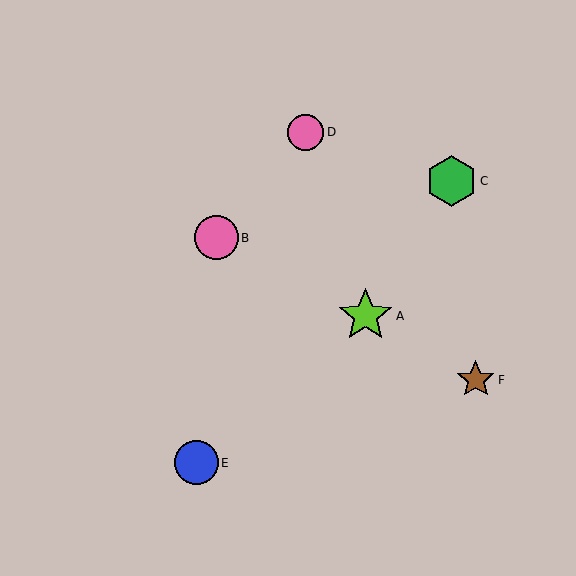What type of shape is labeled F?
Shape F is a brown star.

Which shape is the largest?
The lime star (labeled A) is the largest.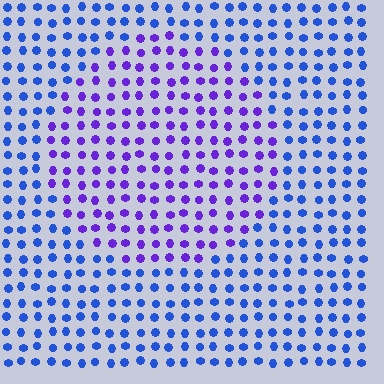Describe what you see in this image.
The image is filled with small blue elements in a uniform arrangement. A circle-shaped region is visible where the elements are tinted to a slightly different hue, forming a subtle color boundary.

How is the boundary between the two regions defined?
The boundary is defined purely by a slight shift in hue (about 40 degrees). Spacing, size, and orientation are identical on both sides.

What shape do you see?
I see a circle.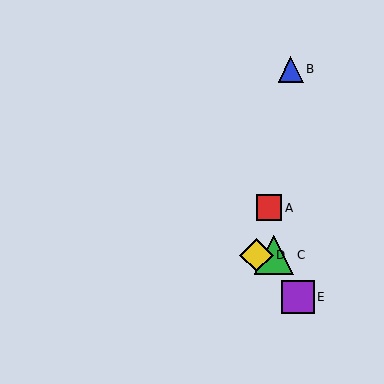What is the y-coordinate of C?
Object C is at y≈255.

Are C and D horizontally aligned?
Yes, both are at y≈255.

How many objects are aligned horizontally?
2 objects (C, D) are aligned horizontally.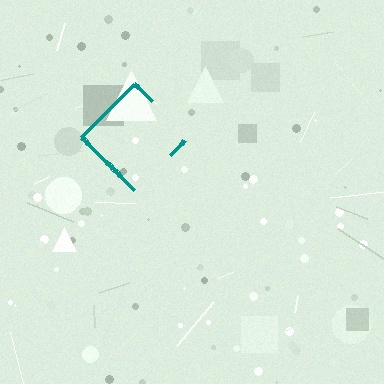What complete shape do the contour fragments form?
The contour fragments form a diamond.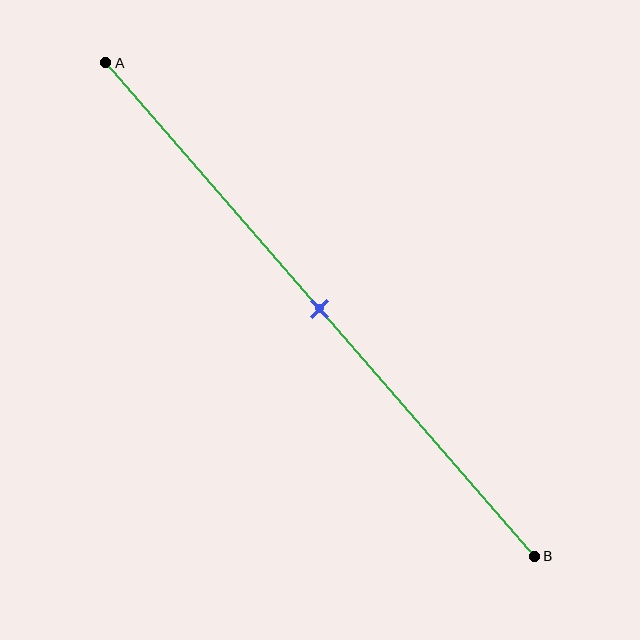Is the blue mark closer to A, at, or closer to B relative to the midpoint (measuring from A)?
The blue mark is approximately at the midpoint of segment AB.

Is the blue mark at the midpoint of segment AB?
Yes, the mark is approximately at the midpoint.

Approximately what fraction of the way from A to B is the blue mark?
The blue mark is approximately 50% of the way from A to B.